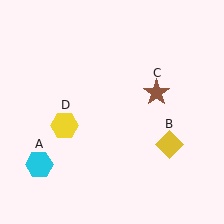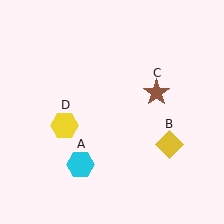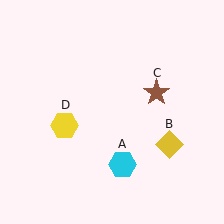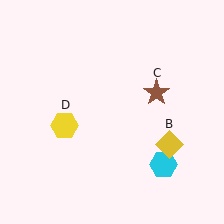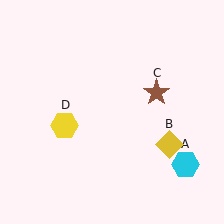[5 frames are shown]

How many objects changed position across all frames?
1 object changed position: cyan hexagon (object A).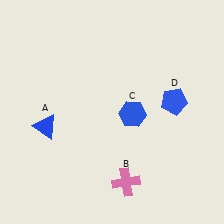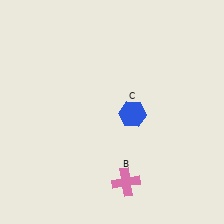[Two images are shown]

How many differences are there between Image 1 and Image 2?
There are 2 differences between the two images.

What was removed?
The blue pentagon (D), the blue triangle (A) were removed in Image 2.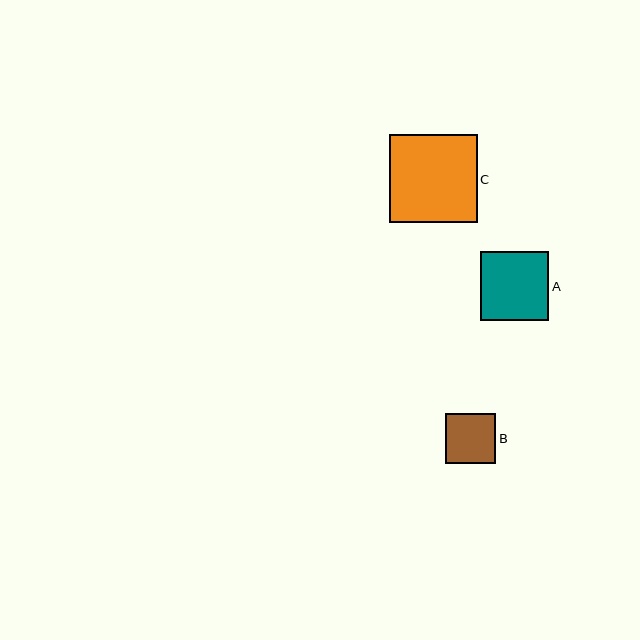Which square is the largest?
Square C is the largest with a size of approximately 88 pixels.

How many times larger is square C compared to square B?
Square C is approximately 1.7 times the size of square B.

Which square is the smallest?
Square B is the smallest with a size of approximately 50 pixels.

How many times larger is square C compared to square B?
Square C is approximately 1.7 times the size of square B.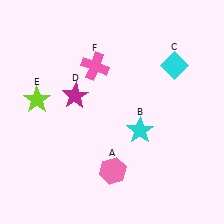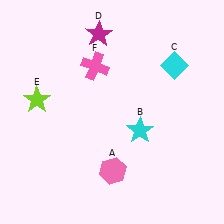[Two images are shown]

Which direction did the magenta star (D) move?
The magenta star (D) moved up.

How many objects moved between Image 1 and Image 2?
1 object moved between the two images.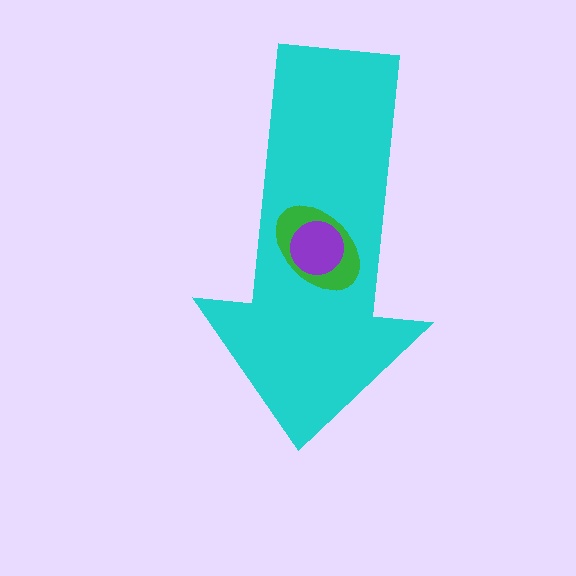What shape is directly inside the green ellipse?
The purple circle.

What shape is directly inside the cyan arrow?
The green ellipse.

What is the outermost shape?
The cyan arrow.